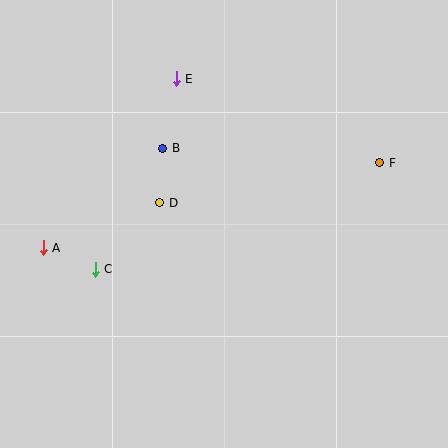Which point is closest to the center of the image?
Point D at (160, 203) is closest to the center.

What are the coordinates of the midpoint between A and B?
The midpoint between A and B is at (103, 198).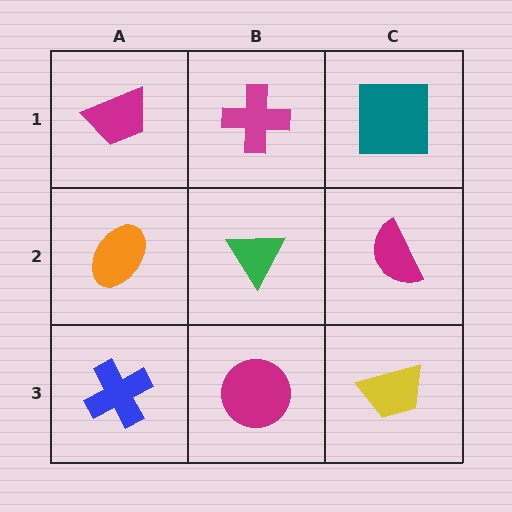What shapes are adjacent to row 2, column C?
A teal square (row 1, column C), a yellow trapezoid (row 3, column C), a green triangle (row 2, column B).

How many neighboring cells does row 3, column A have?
2.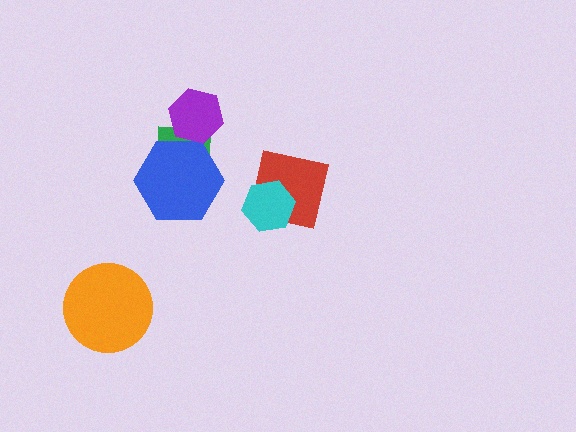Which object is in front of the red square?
The cyan hexagon is in front of the red square.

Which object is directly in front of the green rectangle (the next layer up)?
The blue hexagon is directly in front of the green rectangle.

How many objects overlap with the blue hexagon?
1 object overlaps with the blue hexagon.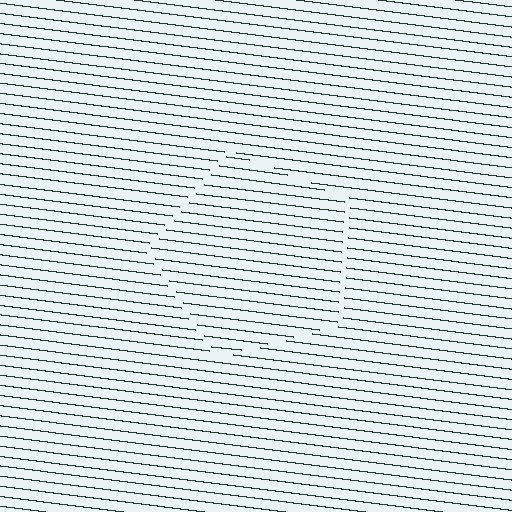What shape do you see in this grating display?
An illusory pentagon. The interior of the shape contains the same grating, shifted by half a period — the contour is defined by the phase discontinuity where line-ends from the inner and outer gratings abut.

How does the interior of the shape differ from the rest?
The interior of the shape contains the same grating, shifted by half a period — the contour is defined by the phase discontinuity where line-ends from the inner and outer gratings abut.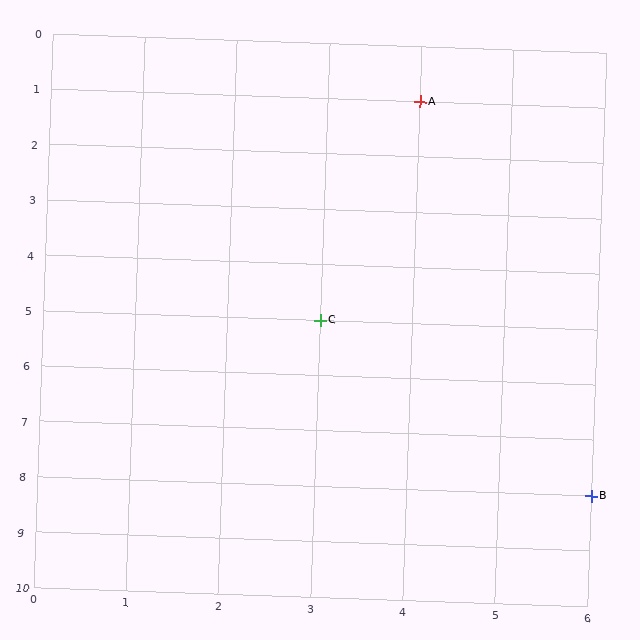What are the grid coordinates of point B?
Point B is at grid coordinates (6, 8).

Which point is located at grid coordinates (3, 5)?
Point C is at (3, 5).